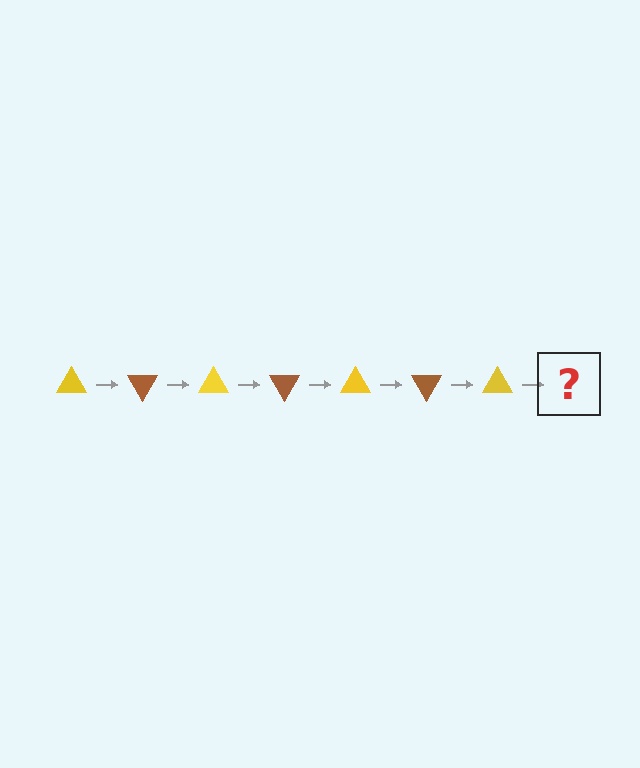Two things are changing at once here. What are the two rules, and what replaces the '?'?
The two rules are that it rotates 60 degrees each step and the color cycles through yellow and brown. The '?' should be a brown triangle, rotated 420 degrees from the start.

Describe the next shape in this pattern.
It should be a brown triangle, rotated 420 degrees from the start.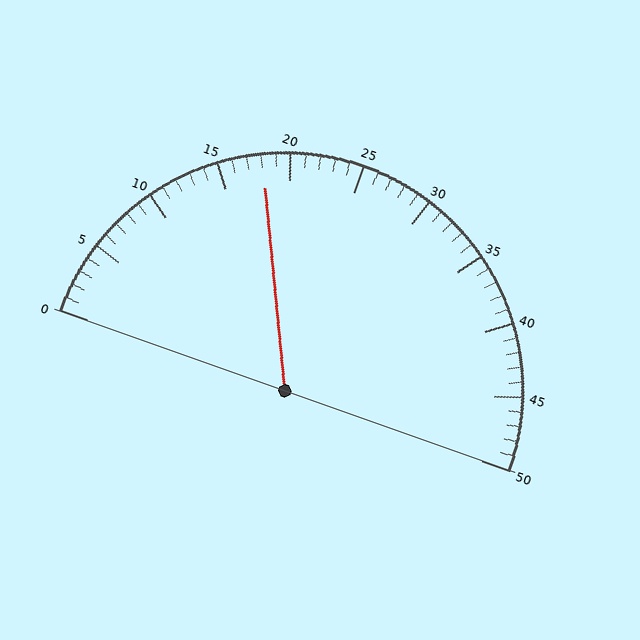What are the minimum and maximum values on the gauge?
The gauge ranges from 0 to 50.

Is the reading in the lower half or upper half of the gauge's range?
The reading is in the lower half of the range (0 to 50).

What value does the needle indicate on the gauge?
The needle indicates approximately 18.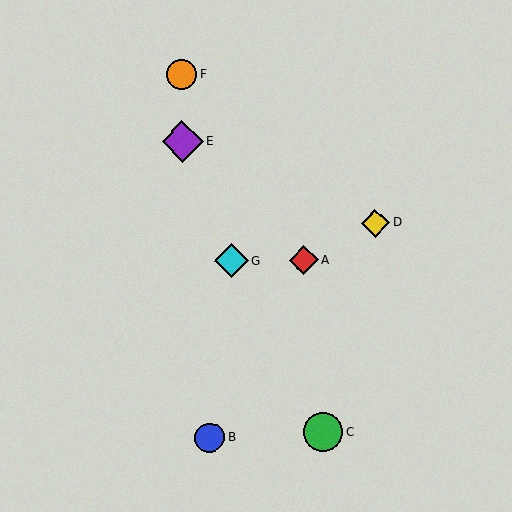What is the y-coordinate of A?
Object A is at y≈260.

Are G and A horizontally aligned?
Yes, both are at y≈261.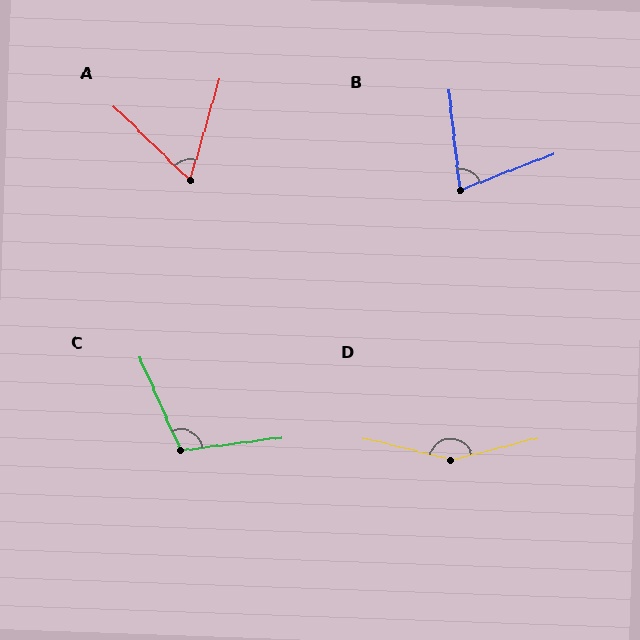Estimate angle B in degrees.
Approximately 76 degrees.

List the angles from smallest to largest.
A (62°), B (76°), C (107°), D (152°).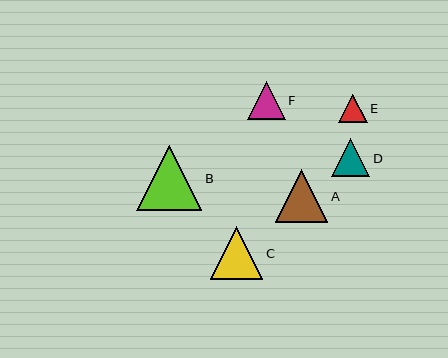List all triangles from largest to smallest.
From largest to smallest: B, C, A, D, F, E.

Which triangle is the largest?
Triangle B is the largest with a size of approximately 65 pixels.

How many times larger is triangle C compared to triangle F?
Triangle C is approximately 1.4 times the size of triangle F.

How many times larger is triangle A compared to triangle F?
Triangle A is approximately 1.4 times the size of triangle F.